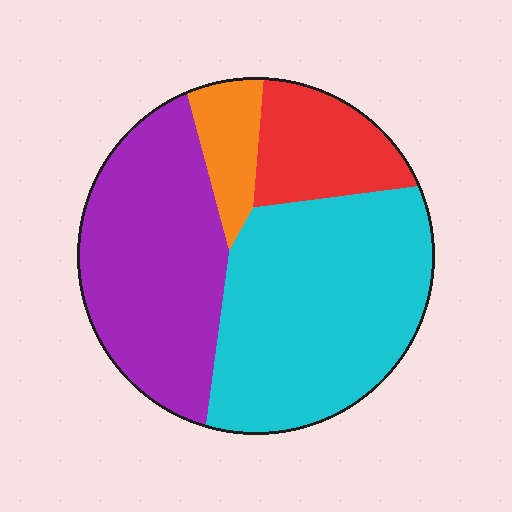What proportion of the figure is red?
Red covers around 15% of the figure.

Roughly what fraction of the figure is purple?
Purple takes up between a quarter and a half of the figure.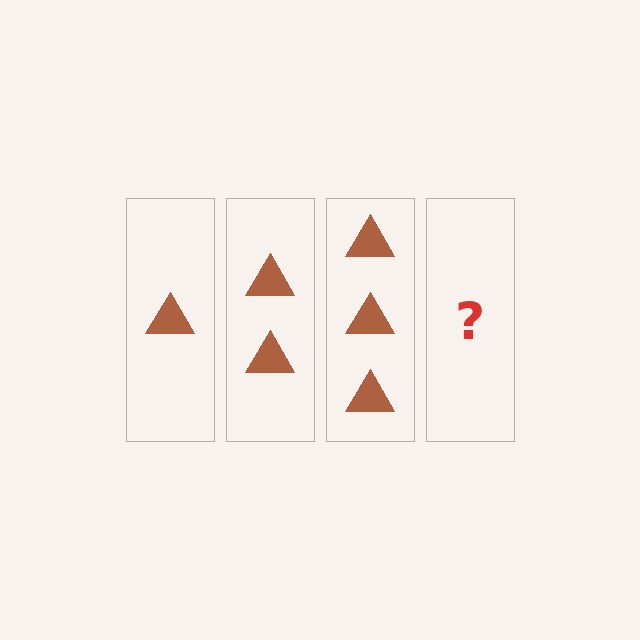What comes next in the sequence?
The next element should be 4 triangles.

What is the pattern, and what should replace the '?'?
The pattern is that each step adds one more triangle. The '?' should be 4 triangles.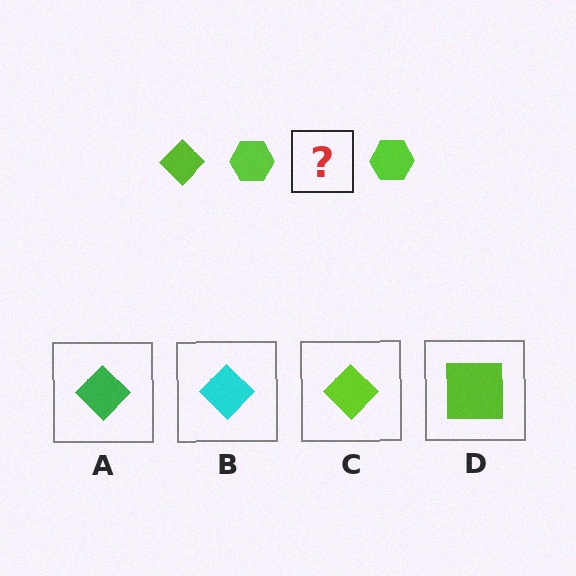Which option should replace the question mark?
Option C.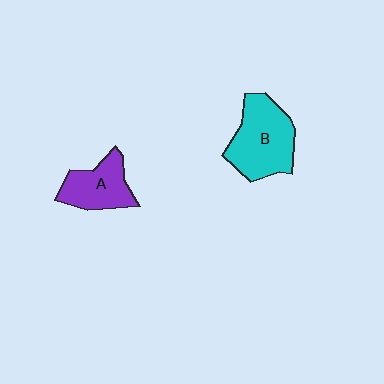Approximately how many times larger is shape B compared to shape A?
Approximately 1.5 times.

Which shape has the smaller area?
Shape A (purple).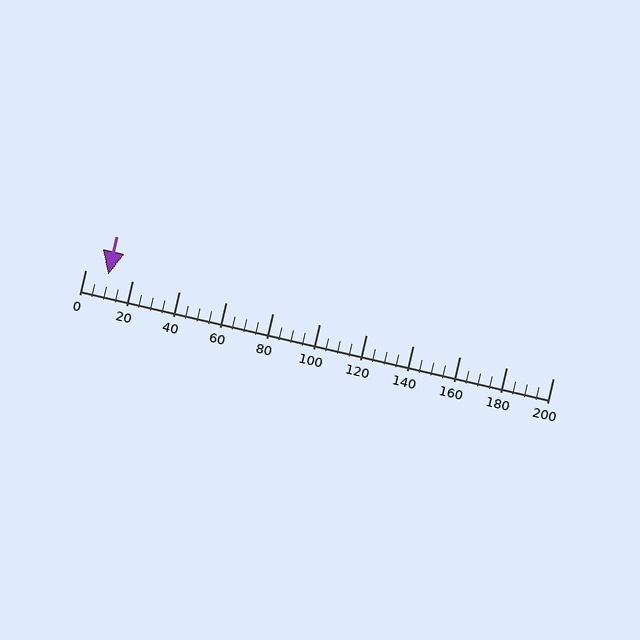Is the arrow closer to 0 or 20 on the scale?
The arrow is closer to 0.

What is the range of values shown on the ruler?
The ruler shows values from 0 to 200.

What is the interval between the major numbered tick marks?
The major tick marks are spaced 20 units apart.